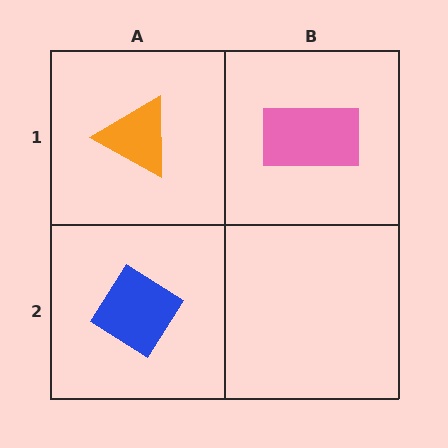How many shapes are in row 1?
2 shapes.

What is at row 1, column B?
A pink rectangle.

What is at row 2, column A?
A blue diamond.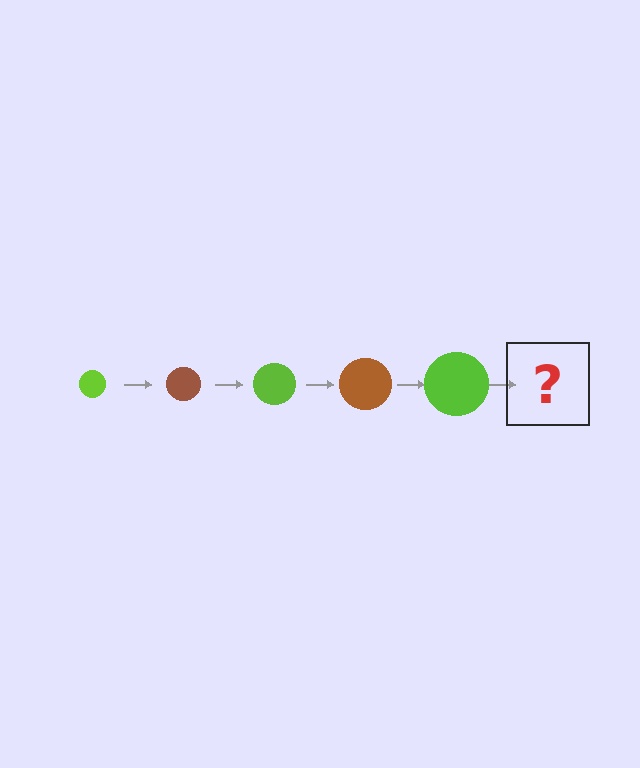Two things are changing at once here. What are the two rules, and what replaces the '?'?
The two rules are that the circle grows larger each step and the color cycles through lime and brown. The '?' should be a brown circle, larger than the previous one.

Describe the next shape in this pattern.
It should be a brown circle, larger than the previous one.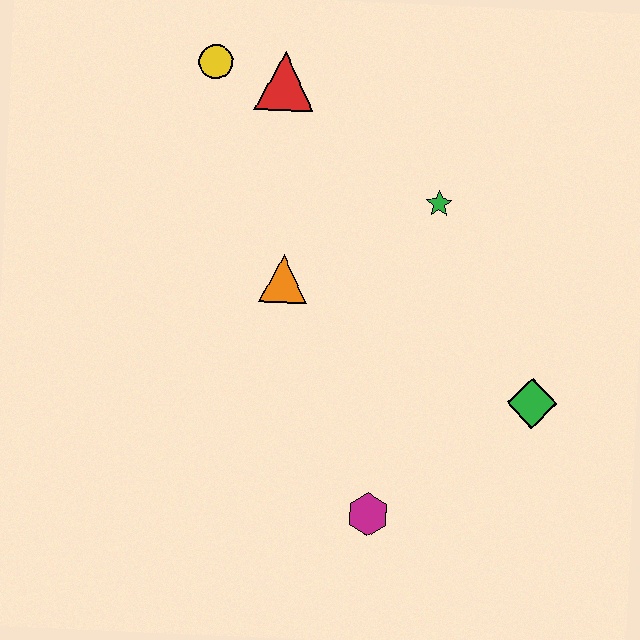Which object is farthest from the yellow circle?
The magenta hexagon is farthest from the yellow circle.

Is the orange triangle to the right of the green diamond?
No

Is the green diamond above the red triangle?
No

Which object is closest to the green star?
The orange triangle is closest to the green star.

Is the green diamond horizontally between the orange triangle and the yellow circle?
No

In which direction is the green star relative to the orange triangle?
The green star is to the right of the orange triangle.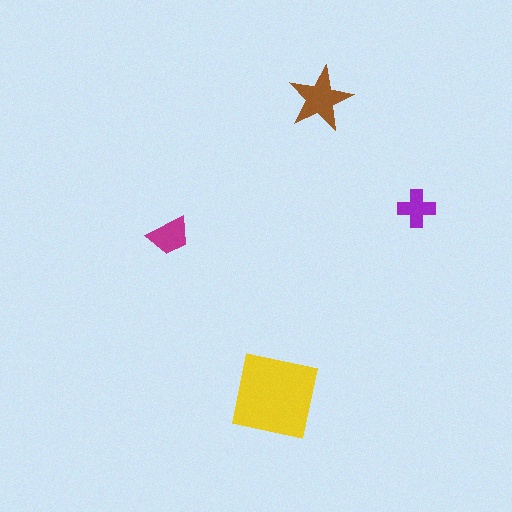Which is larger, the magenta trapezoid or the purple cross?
The magenta trapezoid.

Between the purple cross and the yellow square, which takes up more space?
The yellow square.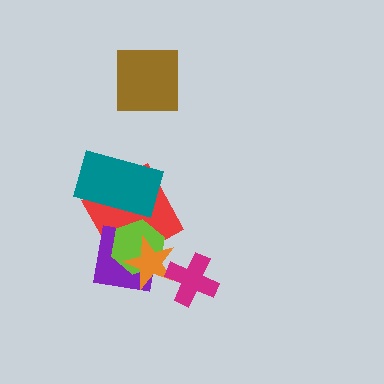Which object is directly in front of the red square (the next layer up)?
The teal rectangle is directly in front of the red square.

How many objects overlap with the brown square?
0 objects overlap with the brown square.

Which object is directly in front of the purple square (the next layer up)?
The lime hexagon is directly in front of the purple square.